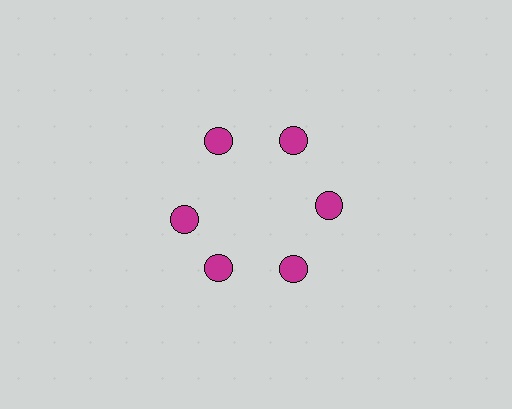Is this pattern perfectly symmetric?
No. The 6 magenta circles are arranged in a ring, but one element near the 9 o'clock position is rotated out of alignment along the ring, breaking the 6-fold rotational symmetry.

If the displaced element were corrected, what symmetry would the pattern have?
It would have 6-fold rotational symmetry — the pattern would map onto itself every 60 degrees.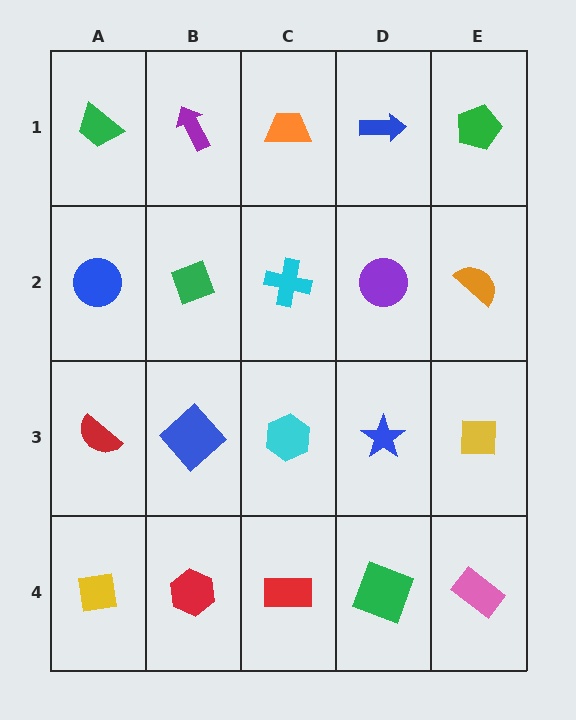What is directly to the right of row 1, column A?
A purple arrow.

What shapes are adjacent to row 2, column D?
A blue arrow (row 1, column D), a blue star (row 3, column D), a cyan cross (row 2, column C), an orange semicircle (row 2, column E).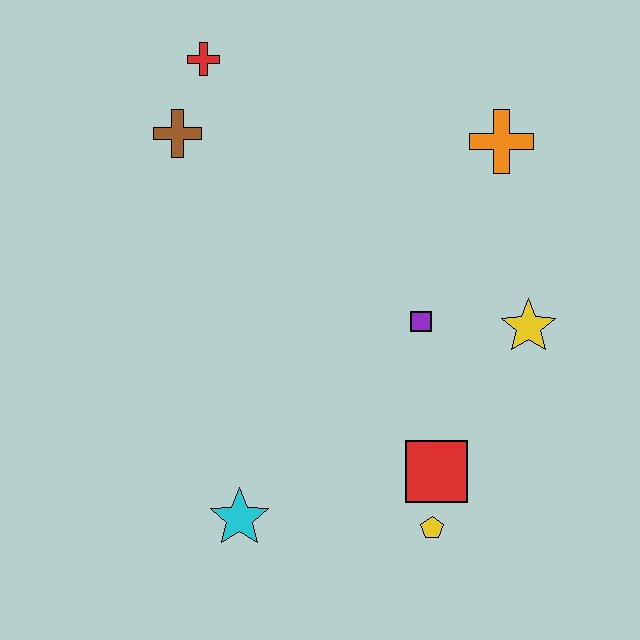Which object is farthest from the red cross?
The yellow pentagon is farthest from the red cross.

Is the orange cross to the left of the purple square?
No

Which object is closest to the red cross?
The brown cross is closest to the red cross.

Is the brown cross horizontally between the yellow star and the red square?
No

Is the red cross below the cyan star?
No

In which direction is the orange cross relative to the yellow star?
The orange cross is above the yellow star.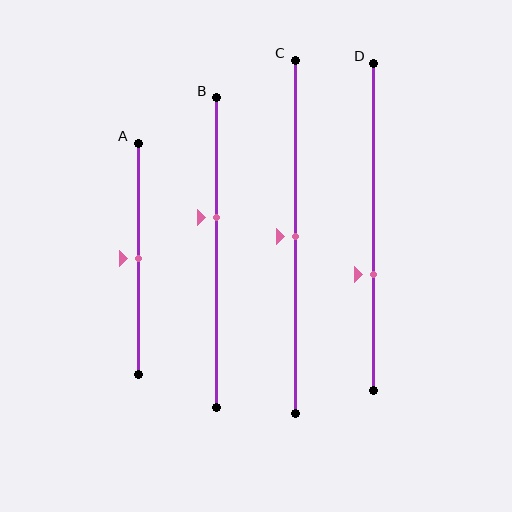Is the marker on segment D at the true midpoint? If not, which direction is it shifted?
No, the marker on segment D is shifted downward by about 15% of the segment length.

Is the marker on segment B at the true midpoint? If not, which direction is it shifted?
No, the marker on segment B is shifted upward by about 11% of the segment length.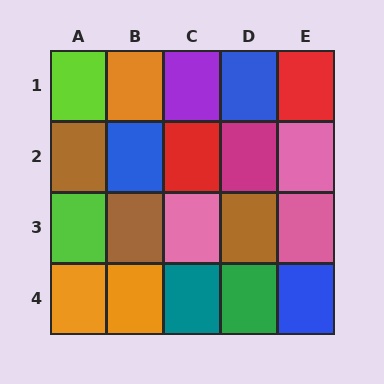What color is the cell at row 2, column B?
Blue.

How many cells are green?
1 cell is green.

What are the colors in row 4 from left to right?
Orange, orange, teal, green, blue.